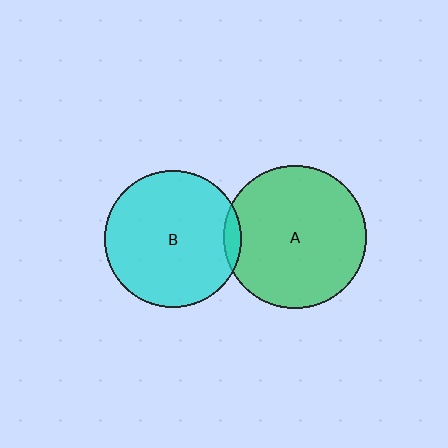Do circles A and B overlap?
Yes.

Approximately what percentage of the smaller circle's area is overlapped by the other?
Approximately 5%.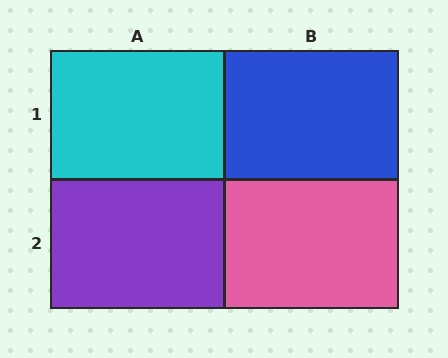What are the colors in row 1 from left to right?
Cyan, blue.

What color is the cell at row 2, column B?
Pink.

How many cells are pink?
1 cell is pink.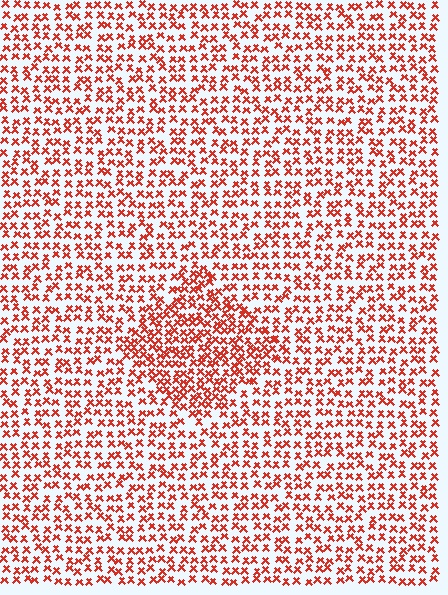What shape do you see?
I see a diamond.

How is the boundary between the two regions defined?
The boundary is defined by a change in element density (approximately 1.6x ratio). All elements are the same color, size, and shape.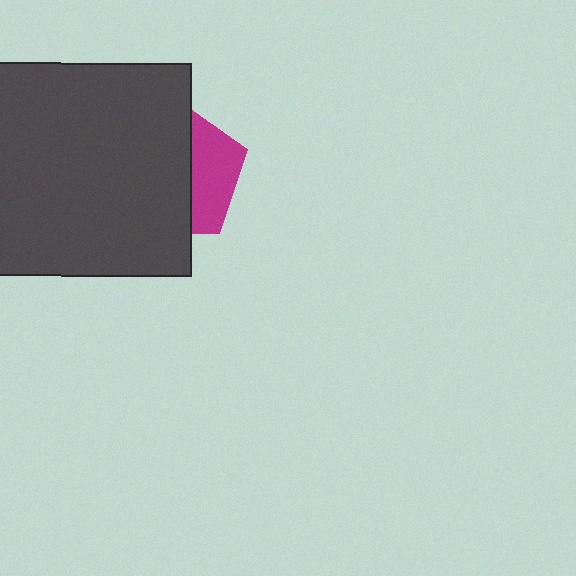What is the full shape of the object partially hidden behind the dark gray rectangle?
The partially hidden object is a magenta pentagon.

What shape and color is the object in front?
The object in front is a dark gray rectangle.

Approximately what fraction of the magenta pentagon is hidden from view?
Roughly 65% of the magenta pentagon is hidden behind the dark gray rectangle.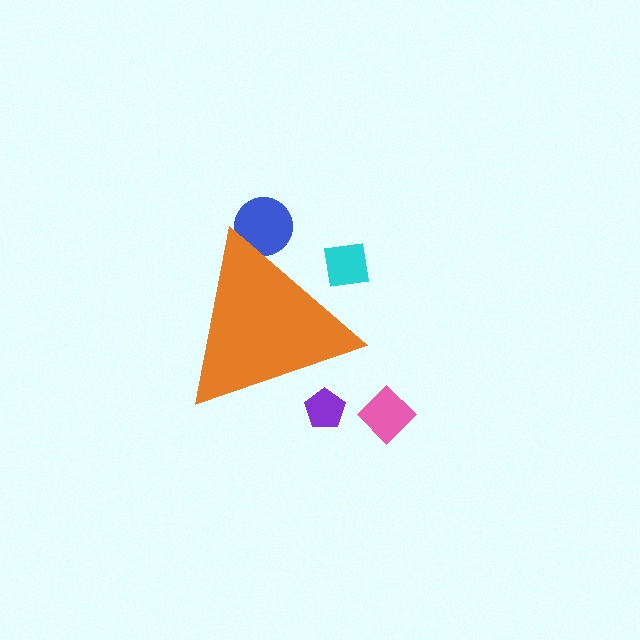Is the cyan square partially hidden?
Yes, the cyan square is partially hidden behind the orange triangle.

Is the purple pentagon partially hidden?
Yes, the purple pentagon is partially hidden behind the orange triangle.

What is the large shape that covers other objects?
An orange triangle.